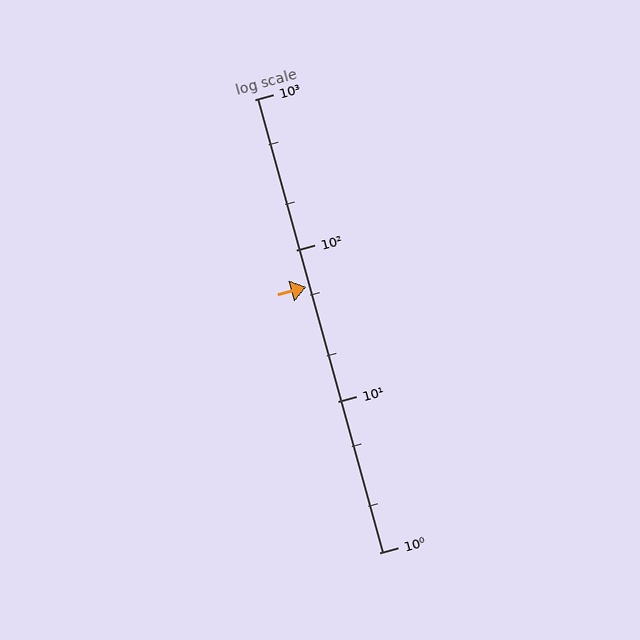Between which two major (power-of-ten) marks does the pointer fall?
The pointer is between 10 and 100.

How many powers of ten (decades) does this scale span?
The scale spans 3 decades, from 1 to 1000.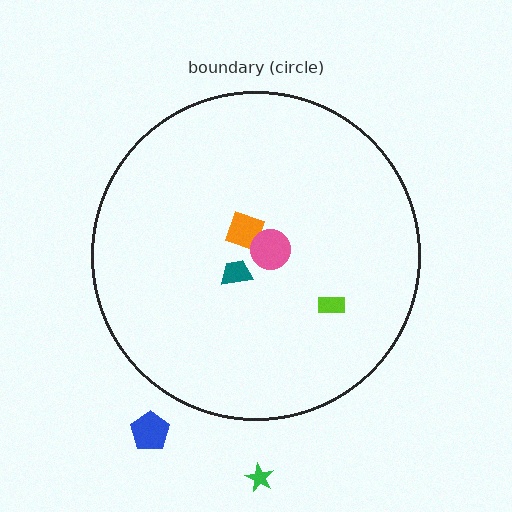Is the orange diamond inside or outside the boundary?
Inside.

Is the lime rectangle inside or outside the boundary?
Inside.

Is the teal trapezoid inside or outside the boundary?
Inside.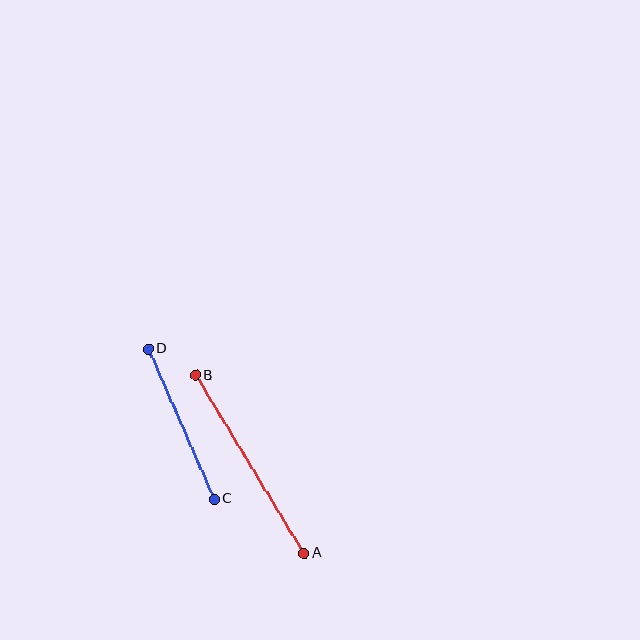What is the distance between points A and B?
The distance is approximately 208 pixels.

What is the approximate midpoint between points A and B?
The midpoint is at approximately (250, 464) pixels.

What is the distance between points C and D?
The distance is approximately 164 pixels.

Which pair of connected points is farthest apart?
Points A and B are farthest apart.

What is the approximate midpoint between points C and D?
The midpoint is at approximately (181, 424) pixels.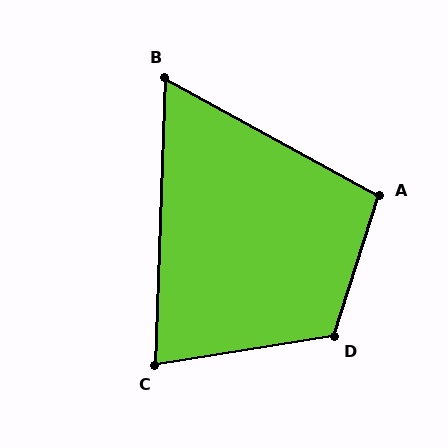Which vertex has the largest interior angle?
D, at approximately 117 degrees.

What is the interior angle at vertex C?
Approximately 79 degrees (acute).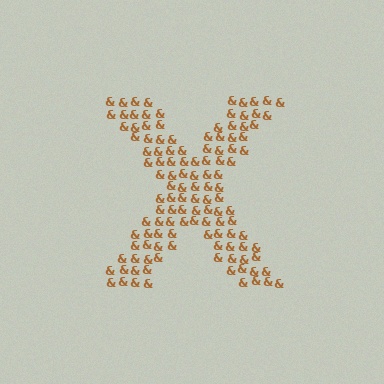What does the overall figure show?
The overall figure shows the letter X.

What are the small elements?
The small elements are ampersands.